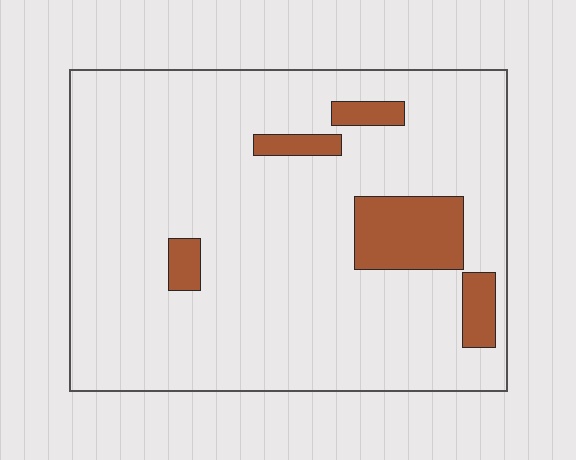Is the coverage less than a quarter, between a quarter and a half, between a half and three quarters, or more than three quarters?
Less than a quarter.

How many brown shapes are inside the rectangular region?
5.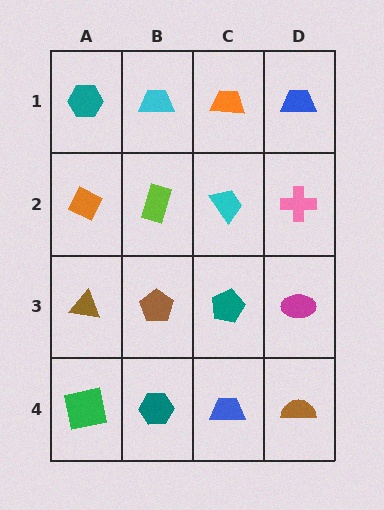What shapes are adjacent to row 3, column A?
An orange diamond (row 2, column A), a green square (row 4, column A), a brown pentagon (row 3, column B).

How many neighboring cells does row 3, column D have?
3.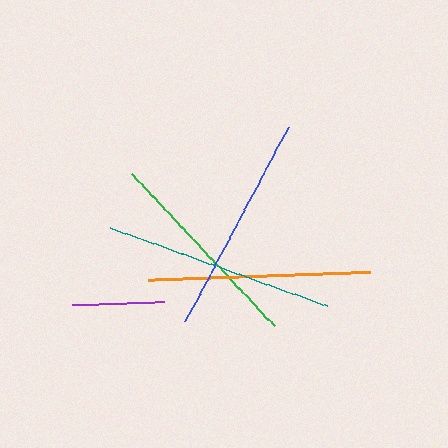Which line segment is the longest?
The teal line is the longest at approximately 231 pixels.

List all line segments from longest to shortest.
From longest to shortest: teal, orange, blue, green, purple.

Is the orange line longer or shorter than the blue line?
The orange line is longer than the blue line.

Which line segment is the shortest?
The purple line is the shortest at approximately 92 pixels.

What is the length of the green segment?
The green segment is approximately 208 pixels long.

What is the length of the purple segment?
The purple segment is approximately 92 pixels long.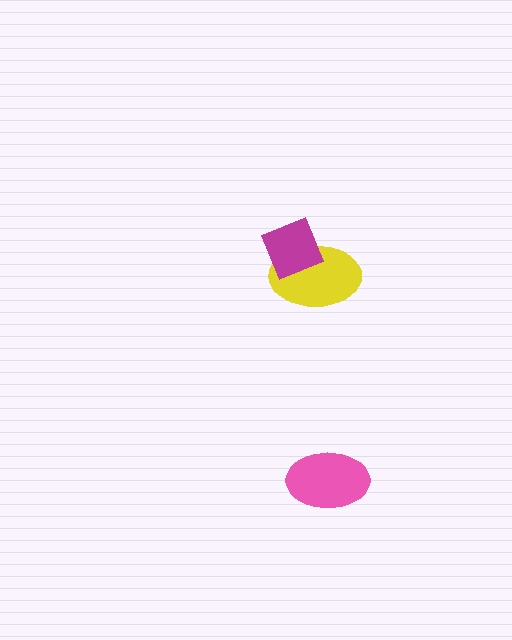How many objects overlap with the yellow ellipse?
1 object overlaps with the yellow ellipse.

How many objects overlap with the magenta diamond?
1 object overlaps with the magenta diamond.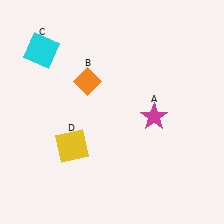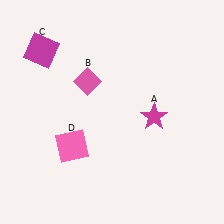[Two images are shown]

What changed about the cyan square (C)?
In Image 1, C is cyan. In Image 2, it changed to magenta.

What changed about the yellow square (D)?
In Image 1, D is yellow. In Image 2, it changed to pink.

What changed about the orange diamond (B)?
In Image 1, B is orange. In Image 2, it changed to pink.